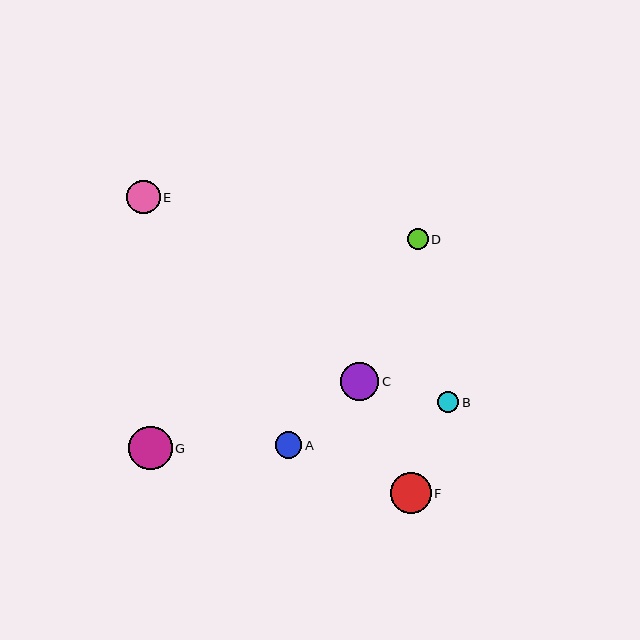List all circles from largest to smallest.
From largest to smallest: G, F, C, E, A, D, B.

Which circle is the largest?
Circle G is the largest with a size of approximately 43 pixels.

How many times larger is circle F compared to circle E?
Circle F is approximately 1.2 times the size of circle E.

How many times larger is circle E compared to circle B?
Circle E is approximately 1.6 times the size of circle B.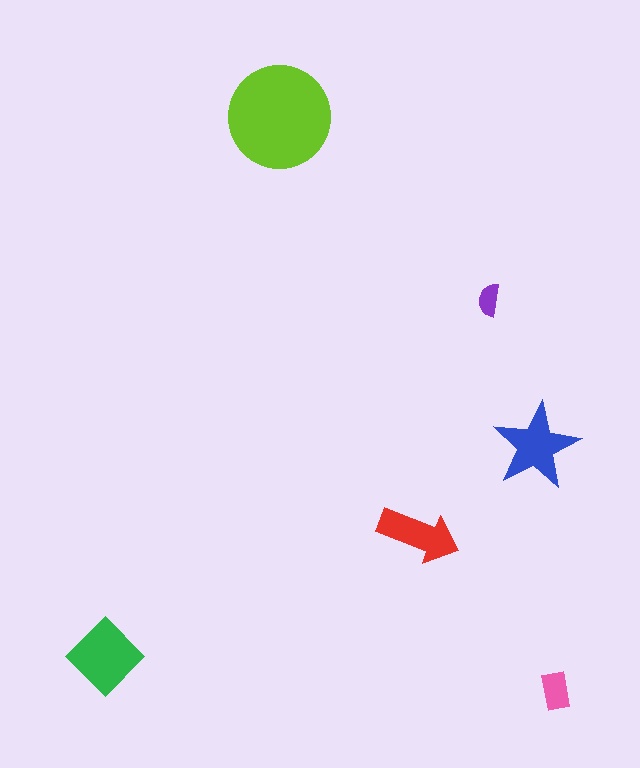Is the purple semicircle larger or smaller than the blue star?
Smaller.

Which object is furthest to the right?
The pink rectangle is rightmost.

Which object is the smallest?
The purple semicircle.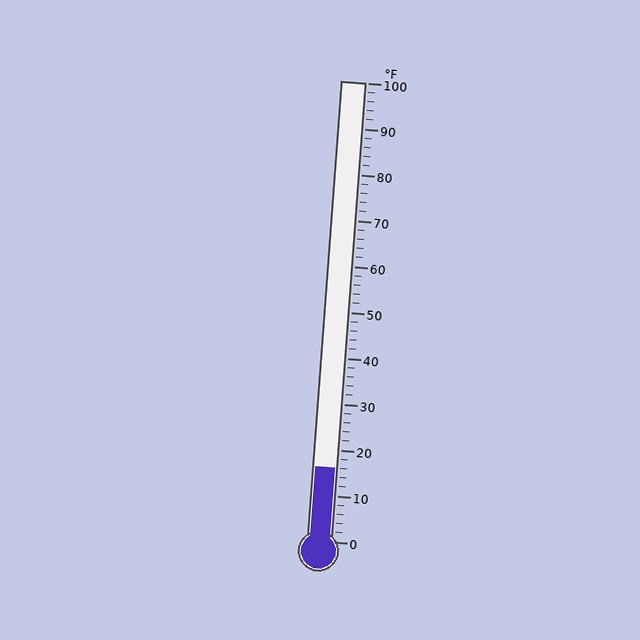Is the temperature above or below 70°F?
The temperature is below 70°F.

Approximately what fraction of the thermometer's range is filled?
The thermometer is filled to approximately 15% of its range.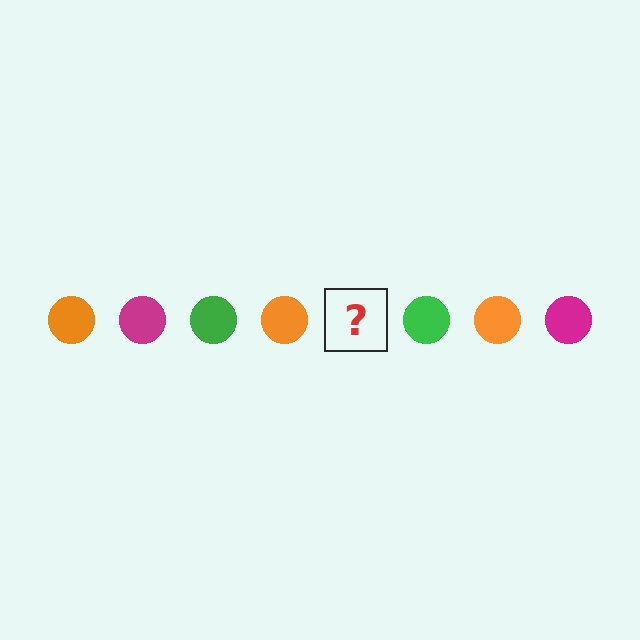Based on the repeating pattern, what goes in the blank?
The blank should be a magenta circle.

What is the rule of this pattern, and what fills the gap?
The rule is that the pattern cycles through orange, magenta, green circles. The gap should be filled with a magenta circle.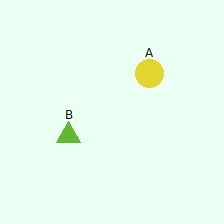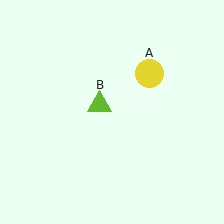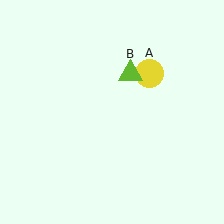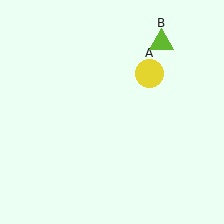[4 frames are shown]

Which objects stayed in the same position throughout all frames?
Yellow circle (object A) remained stationary.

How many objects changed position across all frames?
1 object changed position: lime triangle (object B).